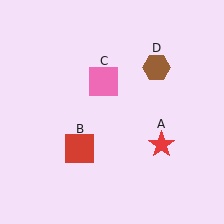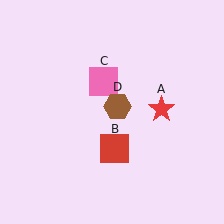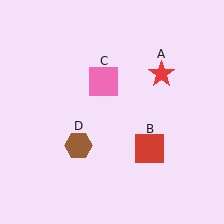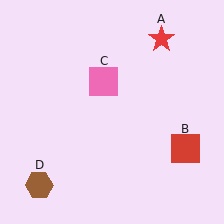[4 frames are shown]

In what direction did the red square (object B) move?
The red square (object B) moved right.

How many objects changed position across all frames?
3 objects changed position: red star (object A), red square (object B), brown hexagon (object D).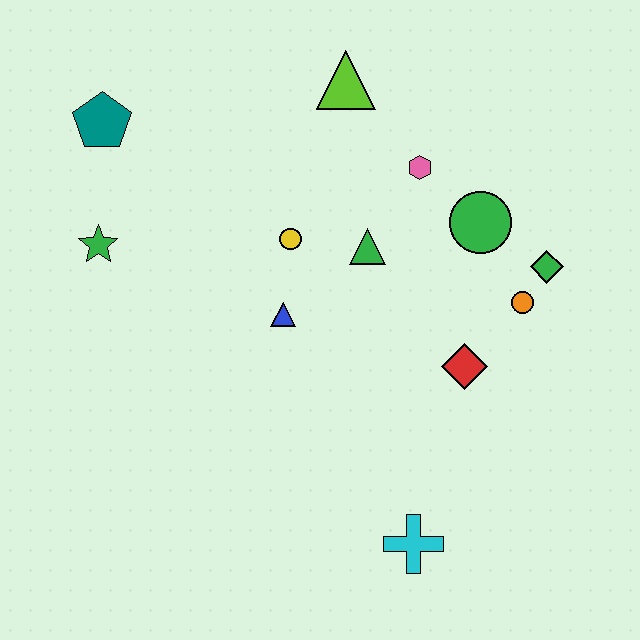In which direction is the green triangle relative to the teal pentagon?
The green triangle is to the right of the teal pentagon.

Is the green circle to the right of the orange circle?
No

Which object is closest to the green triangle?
The yellow circle is closest to the green triangle.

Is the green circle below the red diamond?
No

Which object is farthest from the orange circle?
The teal pentagon is farthest from the orange circle.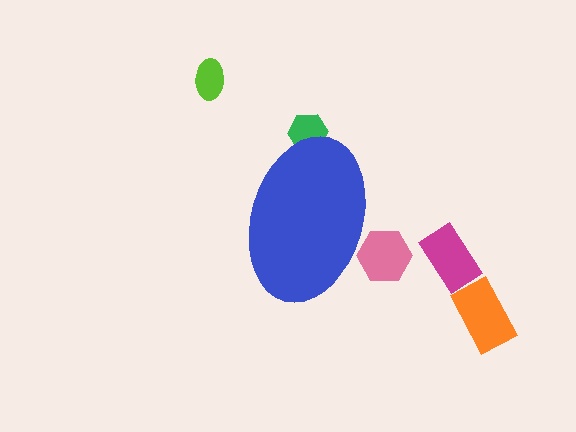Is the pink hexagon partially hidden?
Yes, the pink hexagon is partially hidden behind the blue ellipse.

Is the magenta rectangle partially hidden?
No, the magenta rectangle is fully visible.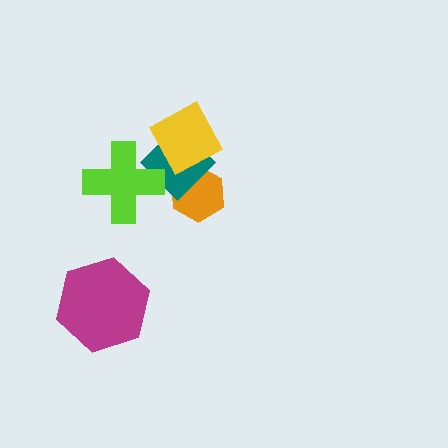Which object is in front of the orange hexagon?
The teal diamond is in front of the orange hexagon.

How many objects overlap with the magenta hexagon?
0 objects overlap with the magenta hexagon.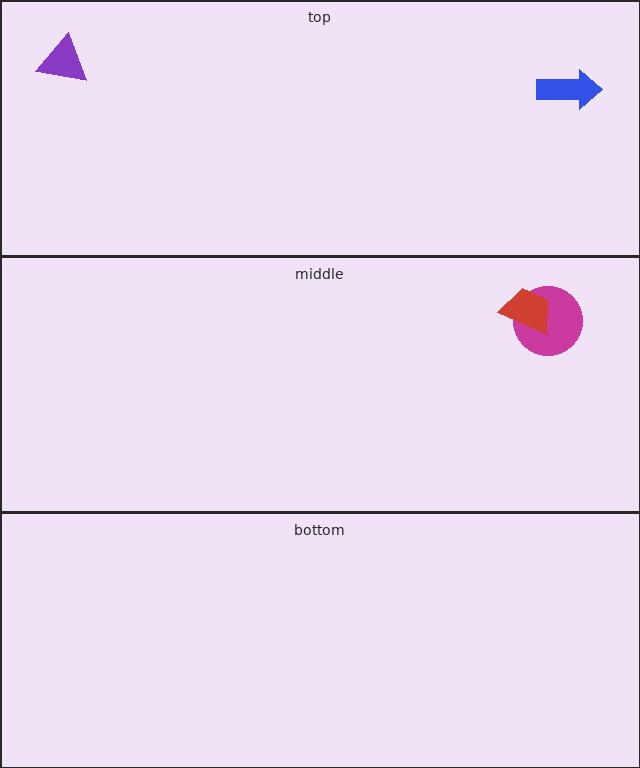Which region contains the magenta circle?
The middle region.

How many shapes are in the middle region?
2.